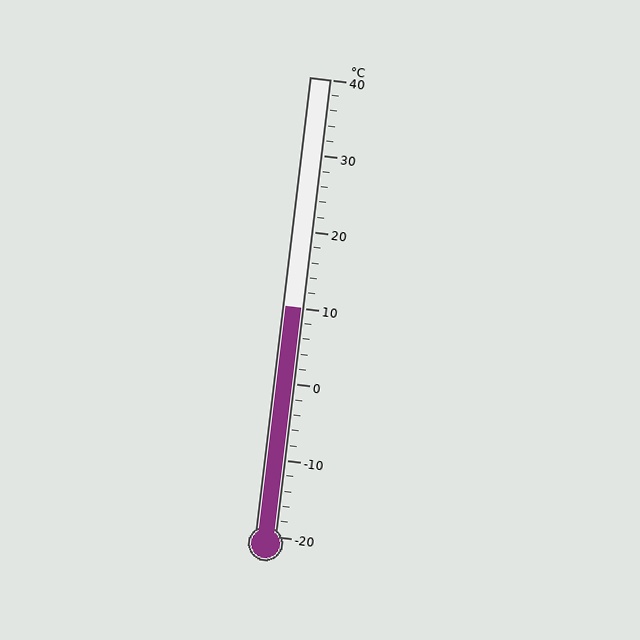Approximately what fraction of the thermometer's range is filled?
The thermometer is filled to approximately 50% of its range.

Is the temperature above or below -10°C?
The temperature is above -10°C.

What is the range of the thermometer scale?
The thermometer scale ranges from -20°C to 40°C.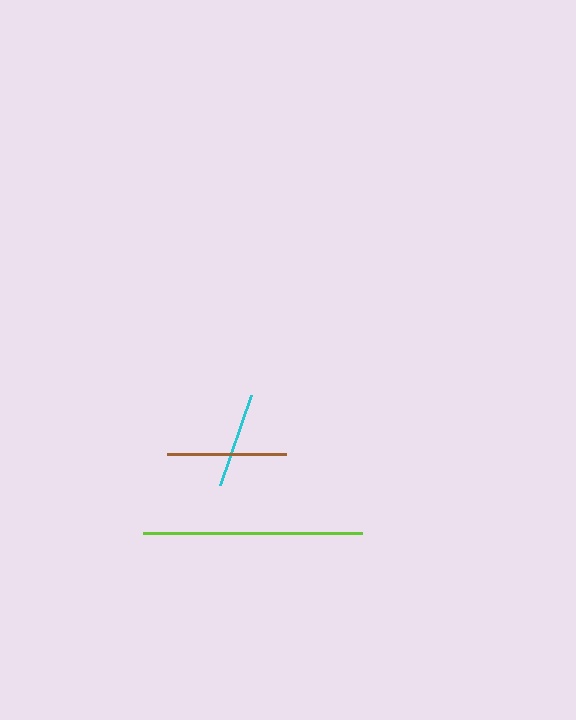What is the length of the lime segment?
The lime segment is approximately 219 pixels long.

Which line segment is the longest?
The lime line is the longest at approximately 219 pixels.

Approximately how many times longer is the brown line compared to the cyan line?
The brown line is approximately 1.2 times the length of the cyan line.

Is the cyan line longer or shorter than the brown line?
The brown line is longer than the cyan line.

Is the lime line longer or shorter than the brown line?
The lime line is longer than the brown line.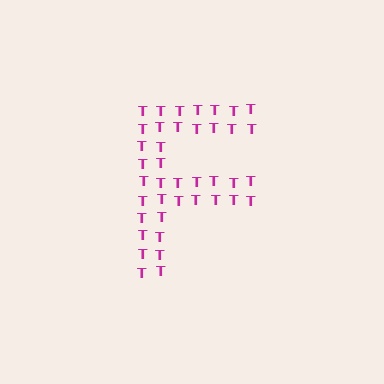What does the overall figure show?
The overall figure shows the letter F.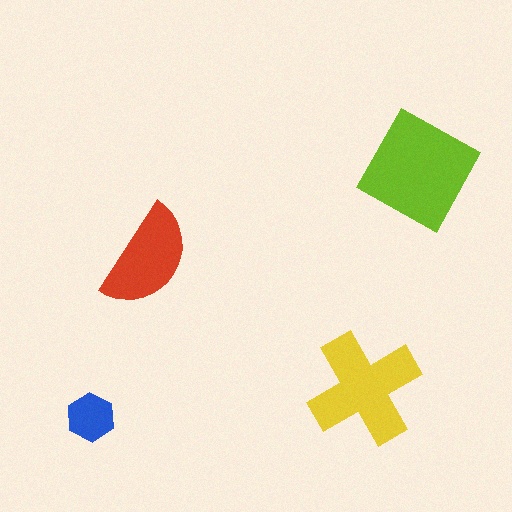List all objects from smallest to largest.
The blue hexagon, the red semicircle, the yellow cross, the lime diamond.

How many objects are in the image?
There are 4 objects in the image.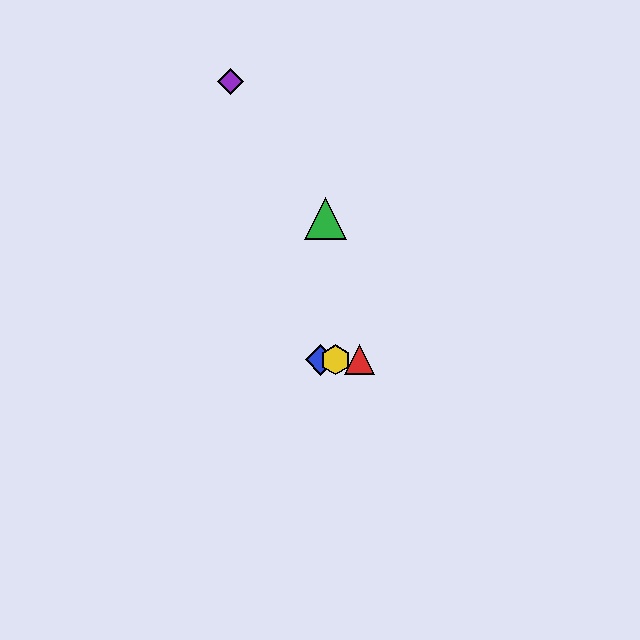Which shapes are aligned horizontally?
The red triangle, the blue diamond, the yellow hexagon are aligned horizontally.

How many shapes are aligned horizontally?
3 shapes (the red triangle, the blue diamond, the yellow hexagon) are aligned horizontally.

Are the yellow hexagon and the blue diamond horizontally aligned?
Yes, both are at y≈360.